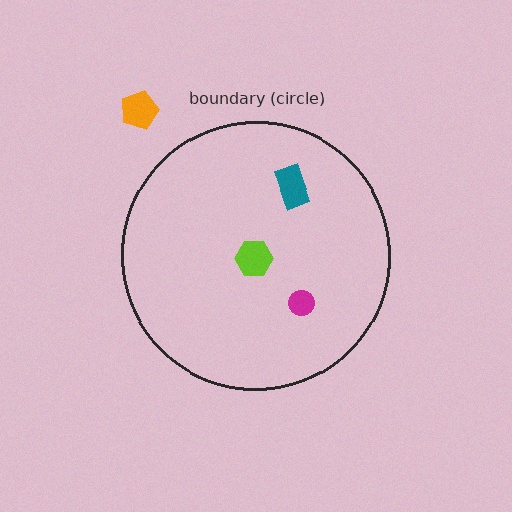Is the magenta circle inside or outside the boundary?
Inside.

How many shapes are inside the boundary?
3 inside, 1 outside.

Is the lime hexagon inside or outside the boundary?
Inside.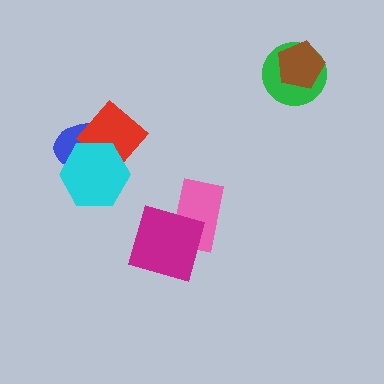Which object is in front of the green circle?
The brown pentagon is in front of the green circle.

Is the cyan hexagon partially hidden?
No, no other shape covers it.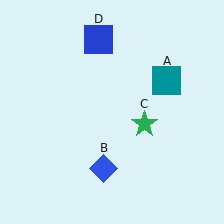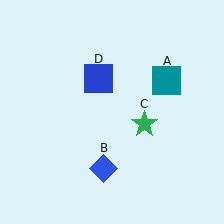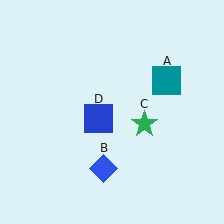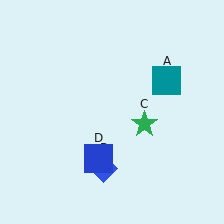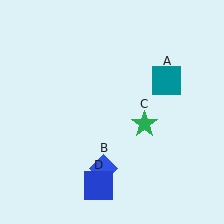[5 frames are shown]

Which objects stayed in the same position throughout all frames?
Teal square (object A) and blue diamond (object B) and green star (object C) remained stationary.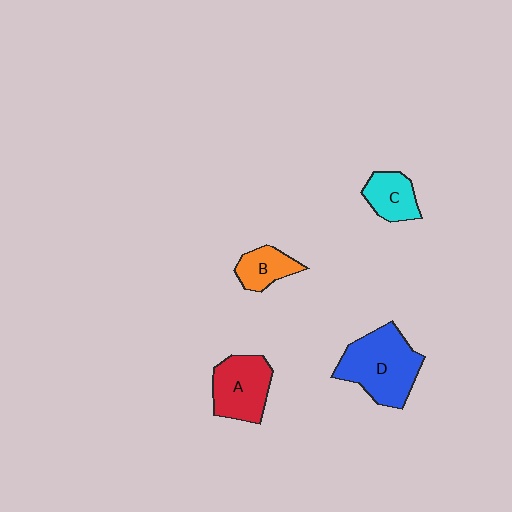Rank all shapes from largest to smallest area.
From largest to smallest: D (blue), A (red), C (cyan), B (orange).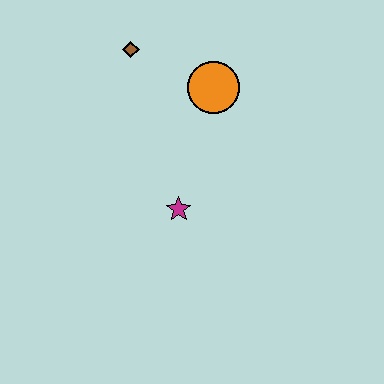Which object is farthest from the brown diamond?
The magenta star is farthest from the brown diamond.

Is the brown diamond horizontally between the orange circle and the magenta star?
No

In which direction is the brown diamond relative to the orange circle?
The brown diamond is to the left of the orange circle.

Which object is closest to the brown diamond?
The orange circle is closest to the brown diamond.